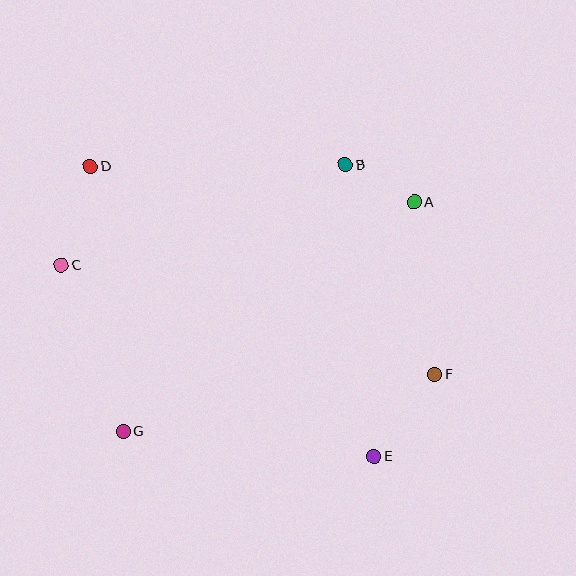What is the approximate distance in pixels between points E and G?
The distance between E and G is approximately 252 pixels.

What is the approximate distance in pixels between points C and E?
The distance between C and E is approximately 367 pixels.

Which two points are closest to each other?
Points A and B are closest to each other.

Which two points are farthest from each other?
Points D and E are farthest from each other.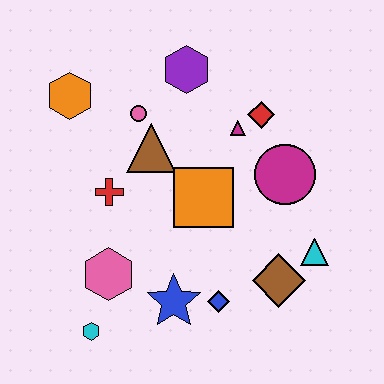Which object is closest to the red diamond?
The magenta triangle is closest to the red diamond.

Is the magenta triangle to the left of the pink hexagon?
No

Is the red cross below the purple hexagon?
Yes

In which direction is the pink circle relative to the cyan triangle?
The pink circle is to the left of the cyan triangle.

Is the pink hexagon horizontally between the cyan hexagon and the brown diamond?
Yes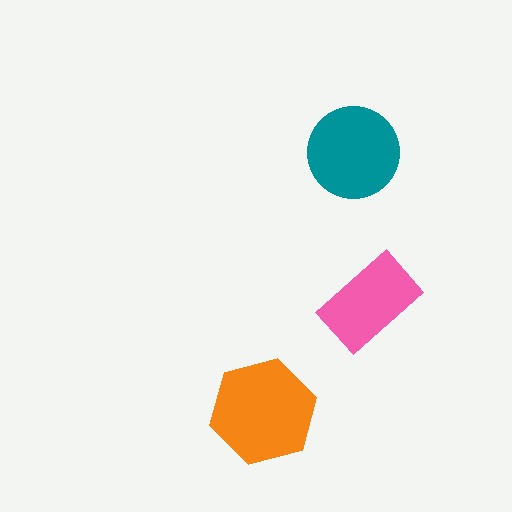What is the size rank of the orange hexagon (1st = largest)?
1st.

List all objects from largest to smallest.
The orange hexagon, the teal circle, the pink rectangle.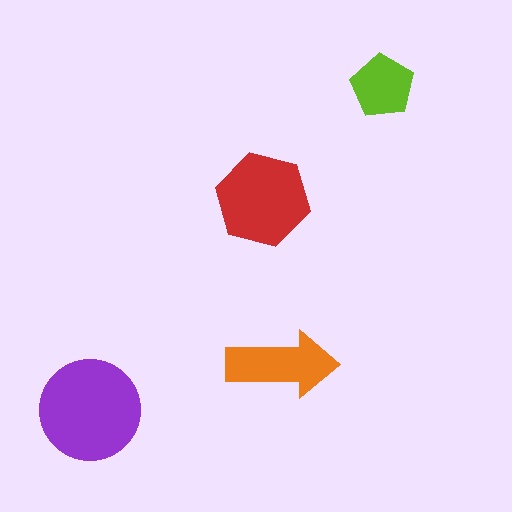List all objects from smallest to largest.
The lime pentagon, the orange arrow, the red hexagon, the purple circle.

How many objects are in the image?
There are 4 objects in the image.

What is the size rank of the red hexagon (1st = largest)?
2nd.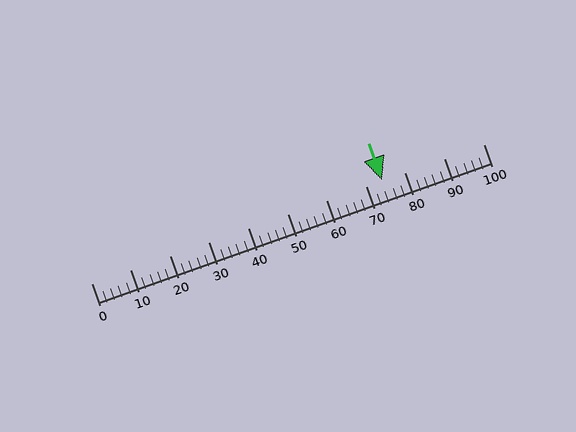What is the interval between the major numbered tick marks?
The major tick marks are spaced 10 units apart.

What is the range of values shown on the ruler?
The ruler shows values from 0 to 100.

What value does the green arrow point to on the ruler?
The green arrow points to approximately 74.